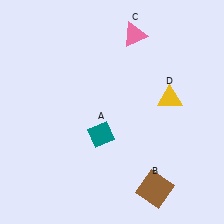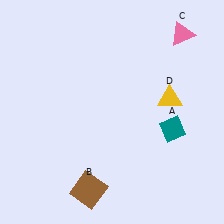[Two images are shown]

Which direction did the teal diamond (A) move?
The teal diamond (A) moved right.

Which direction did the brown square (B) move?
The brown square (B) moved left.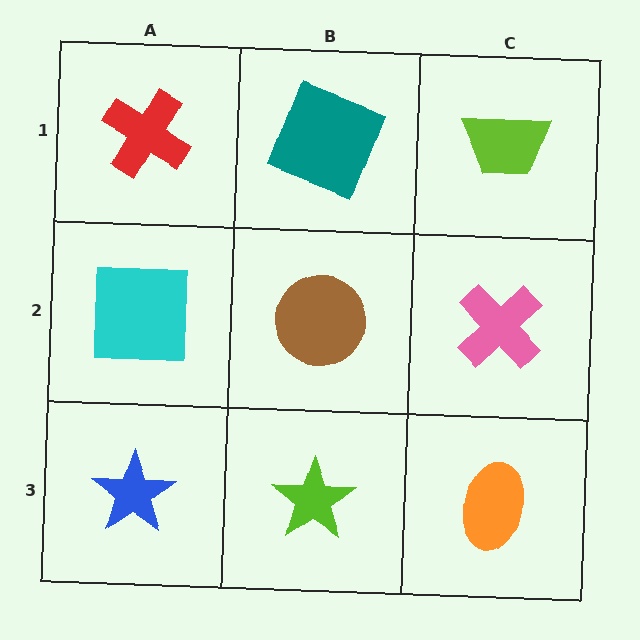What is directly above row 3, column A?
A cyan square.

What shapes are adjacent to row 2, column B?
A teal square (row 1, column B), a lime star (row 3, column B), a cyan square (row 2, column A), a pink cross (row 2, column C).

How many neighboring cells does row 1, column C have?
2.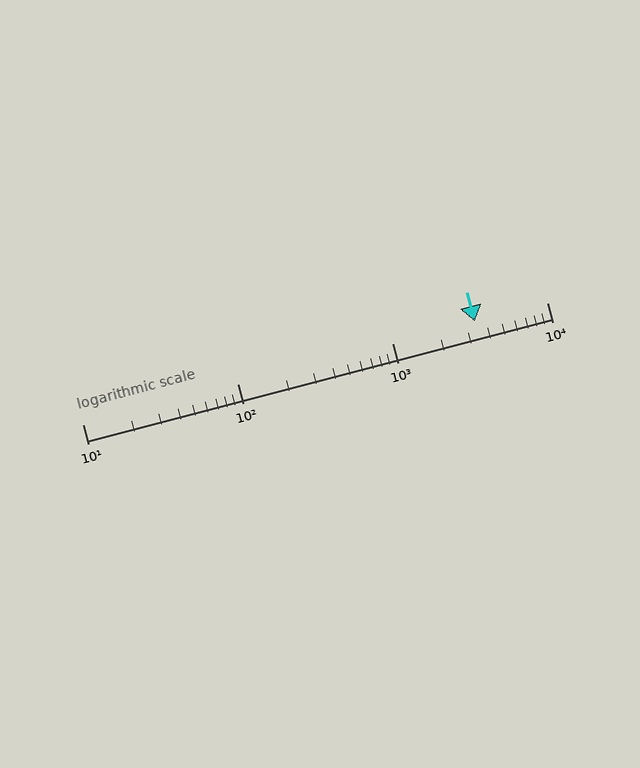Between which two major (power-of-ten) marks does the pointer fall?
The pointer is between 1000 and 10000.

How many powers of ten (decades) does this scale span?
The scale spans 3 decades, from 10 to 10000.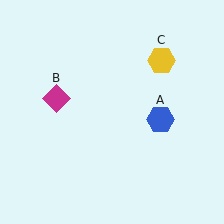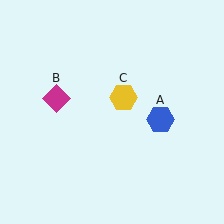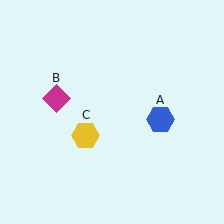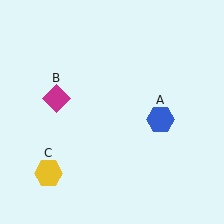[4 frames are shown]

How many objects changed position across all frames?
1 object changed position: yellow hexagon (object C).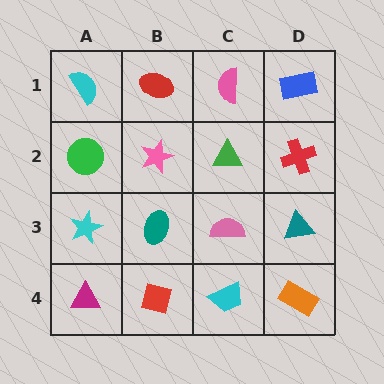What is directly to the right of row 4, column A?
A red diamond.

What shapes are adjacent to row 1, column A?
A green circle (row 2, column A), a red ellipse (row 1, column B).